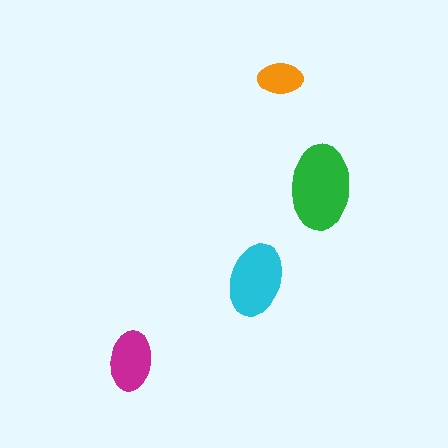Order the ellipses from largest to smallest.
the green one, the cyan one, the magenta one, the orange one.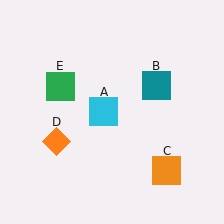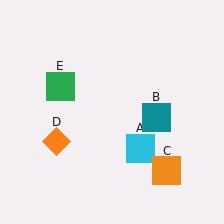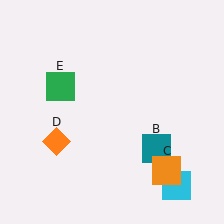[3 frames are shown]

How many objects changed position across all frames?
2 objects changed position: cyan square (object A), teal square (object B).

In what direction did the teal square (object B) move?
The teal square (object B) moved down.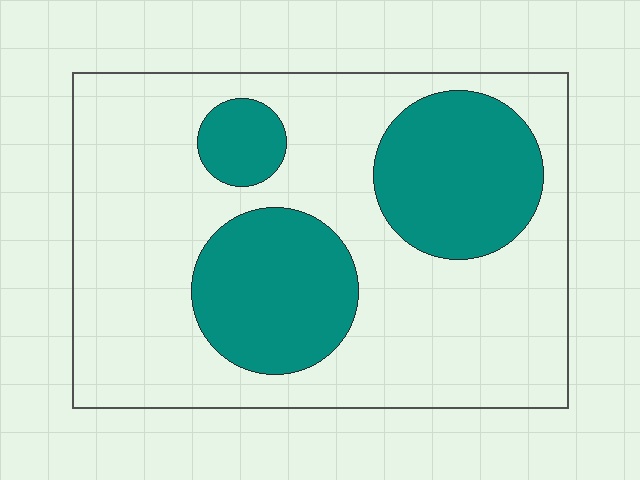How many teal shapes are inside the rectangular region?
3.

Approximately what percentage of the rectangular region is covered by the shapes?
Approximately 30%.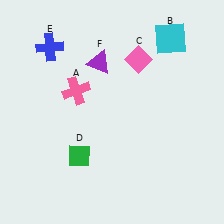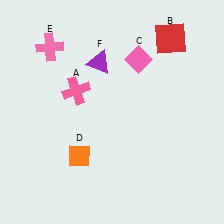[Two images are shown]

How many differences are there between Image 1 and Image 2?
There are 3 differences between the two images.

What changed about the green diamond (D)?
In Image 1, D is green. In Image 2, it changed to orange.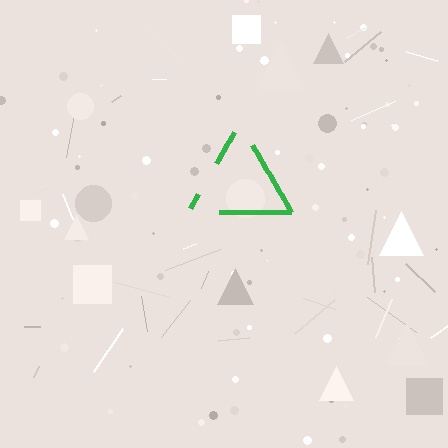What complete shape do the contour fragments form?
The contour fragments form a triangle.